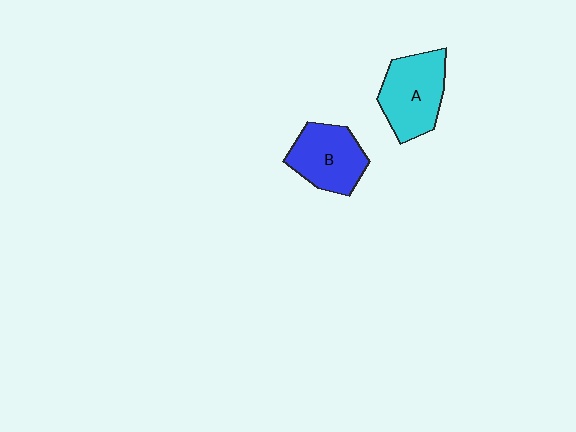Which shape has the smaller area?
Shape B (blue).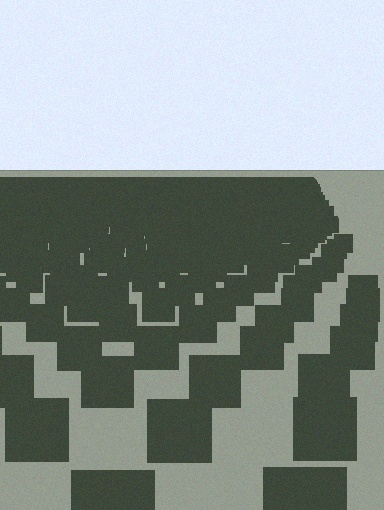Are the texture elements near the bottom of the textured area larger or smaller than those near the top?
Larger. Near the bottom, elements are closer to the viewer and appear at a bigger on-screen size.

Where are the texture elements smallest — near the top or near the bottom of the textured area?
Near the top.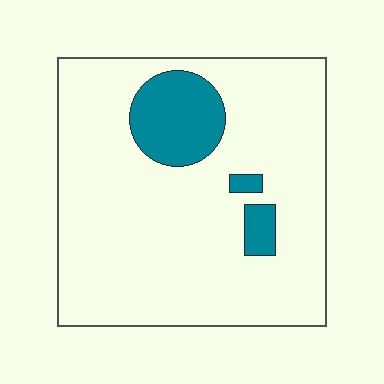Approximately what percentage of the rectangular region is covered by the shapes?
Approximately 15%.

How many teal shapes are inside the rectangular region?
3.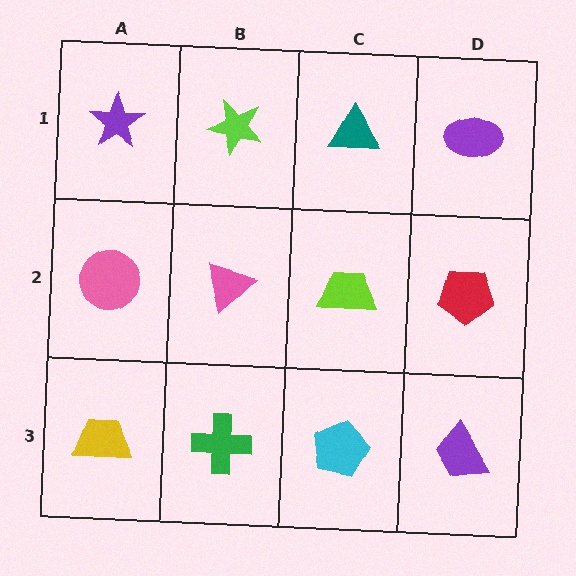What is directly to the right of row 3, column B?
A cyan pentagon.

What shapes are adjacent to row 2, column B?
A lime star (row 1, column B), a green cross (row 3, column B), a pink circle (row 2, column A), a lime trapezoid (row 2, column C).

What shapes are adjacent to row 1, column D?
A red pentagon (row 2, column D), a teal triangle (row 1, column C).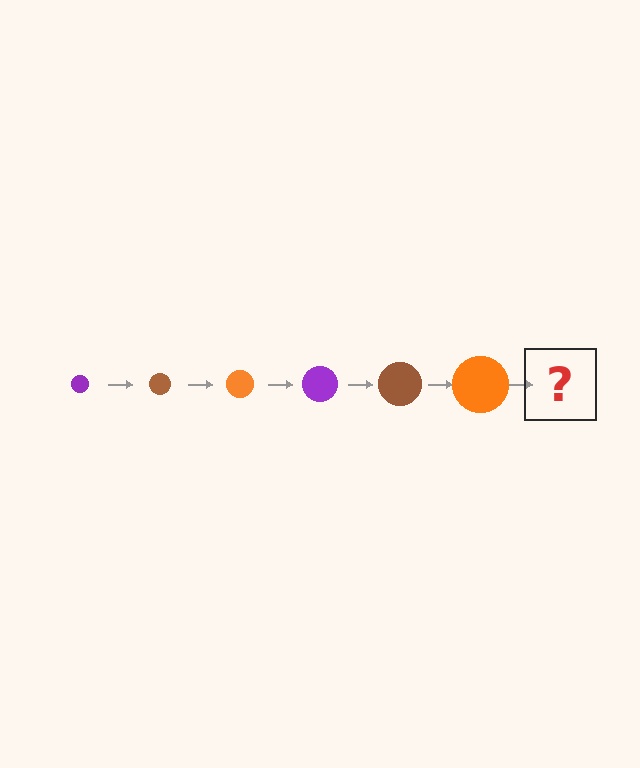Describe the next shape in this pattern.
It should be a purple circle, larger than the previous one.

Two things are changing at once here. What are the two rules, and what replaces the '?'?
The two rules are that the circle grows larger each step and the color cycles through purple, brown, and orange. The '?' should be a purple circle, larger than the previous one.